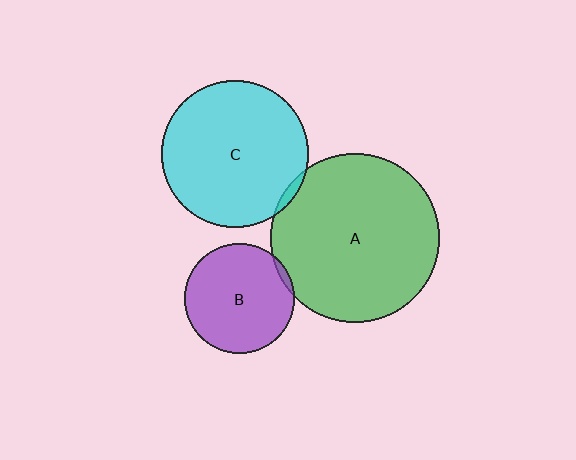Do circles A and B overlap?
Yes.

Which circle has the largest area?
Circle A (green).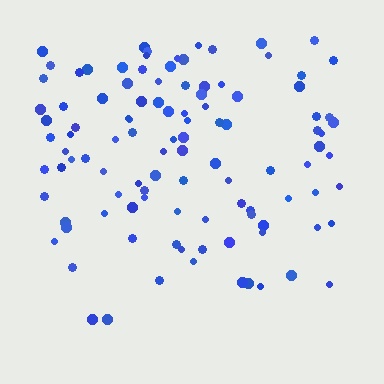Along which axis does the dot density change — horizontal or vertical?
Vertical.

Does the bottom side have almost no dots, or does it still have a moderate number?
Still a moderate number, just noticeably fewer than the top.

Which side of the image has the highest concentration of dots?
The top.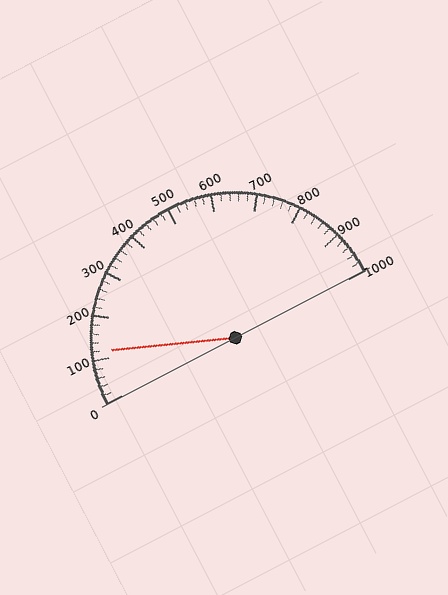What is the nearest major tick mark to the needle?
The nearest major tick mark is 100.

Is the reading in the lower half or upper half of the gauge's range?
The reading is in the lower half of the range (0 to 1000).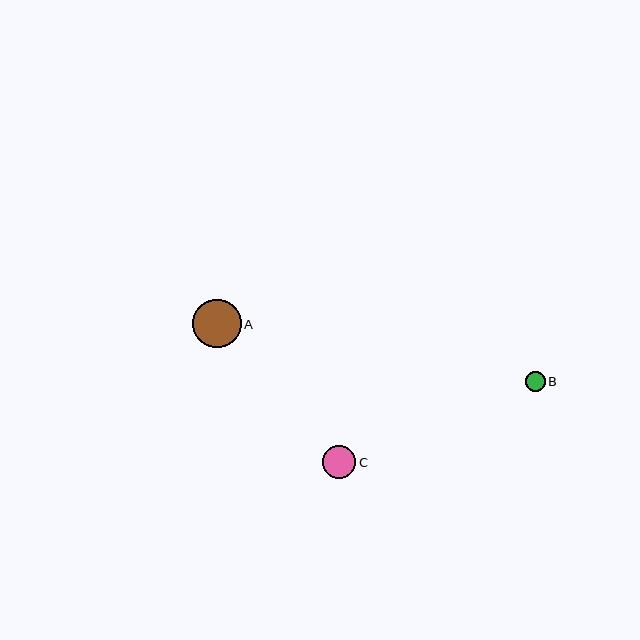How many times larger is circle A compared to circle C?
Circle A is approximately 1.5 times the size of circle C.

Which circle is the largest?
Circle A is the largest with a size of approximately 48 pixels.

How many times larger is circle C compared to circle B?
Circle C is approximately 1.6 times the size of circle B.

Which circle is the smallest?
Circle B is the smallest with a size of approximately 20 pixels.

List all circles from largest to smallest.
From largest to smallest: A, C, B.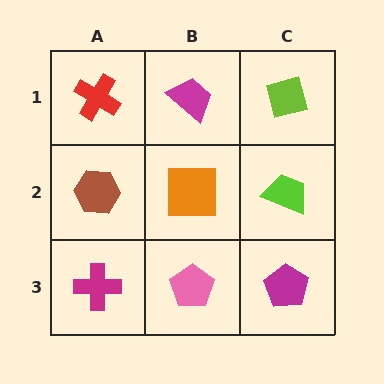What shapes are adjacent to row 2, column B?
A magenta trapezoid (row 1, column B), a pink pentagon (row 3, column B), a brown hexagon (row 2, column A), a lime trapezoid (row 2, column C).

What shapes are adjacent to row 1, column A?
A brown hexagon (row 2, column A), a magenta trapezoid (row 1, column B).